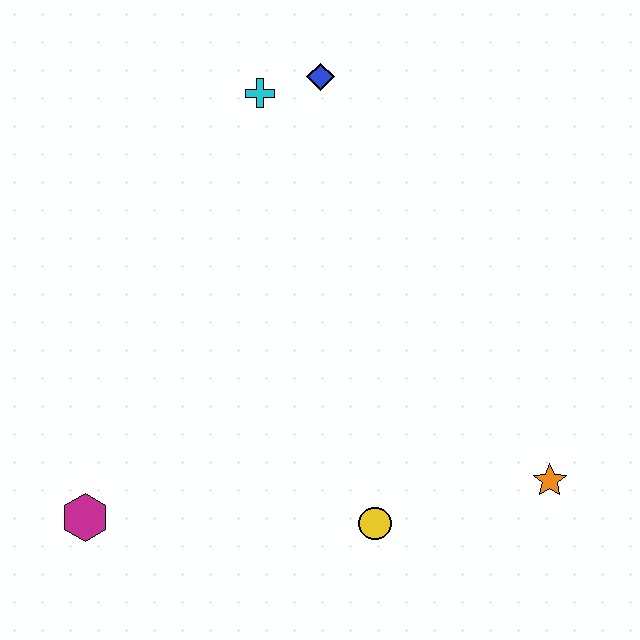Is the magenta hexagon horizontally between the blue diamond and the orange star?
No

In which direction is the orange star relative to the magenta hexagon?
The orange star is to the right of the magenta hexagon.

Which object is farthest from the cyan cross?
The orange star is farthest from the cyan cross.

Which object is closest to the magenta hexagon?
The yellow circle is closest to the magenta hexagon.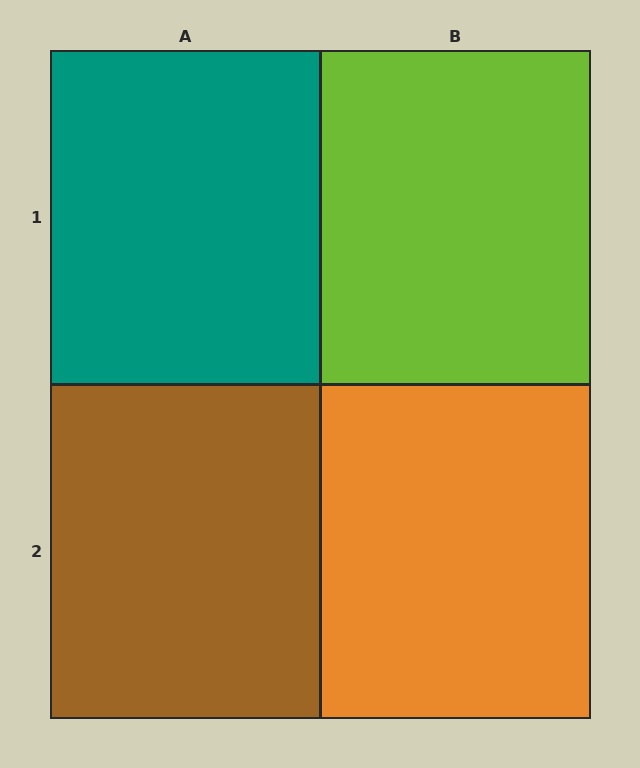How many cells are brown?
1 cell is brown.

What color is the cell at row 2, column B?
Orange.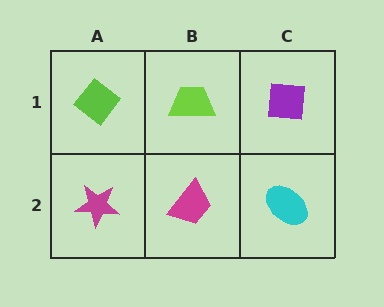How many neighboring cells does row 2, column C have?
2.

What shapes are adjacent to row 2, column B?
A lime trapezoid (row 1, column B), a magenta star (row 2, column A), a cyan ellipse (row 2, column C).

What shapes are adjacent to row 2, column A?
A lime diamond (row 1, column A), a magenta trapezoid (row 2, column B).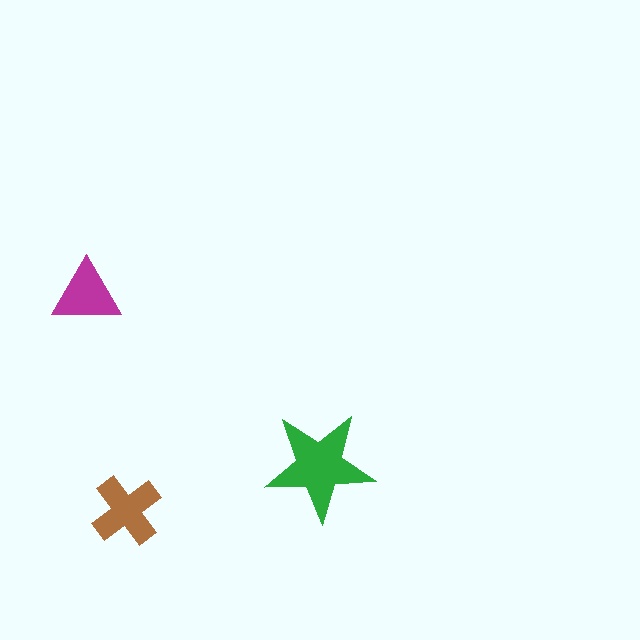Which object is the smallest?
The magenta triangle.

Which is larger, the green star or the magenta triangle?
The green star.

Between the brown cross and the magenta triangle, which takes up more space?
The brown cross.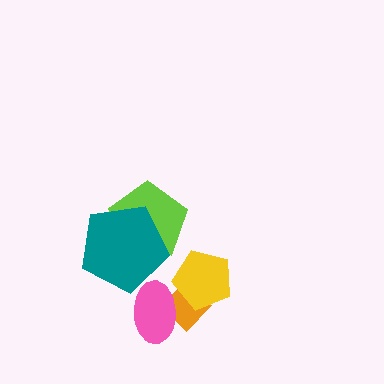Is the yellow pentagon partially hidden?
No, no other shape covers it.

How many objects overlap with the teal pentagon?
1 object overlaps with the teal pentagon.